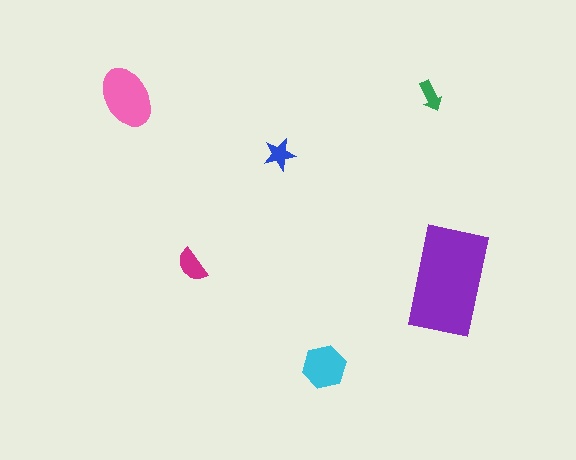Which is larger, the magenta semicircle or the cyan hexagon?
The cyan hexagon.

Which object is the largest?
The purple rectangle.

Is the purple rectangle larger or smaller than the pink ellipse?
Larger.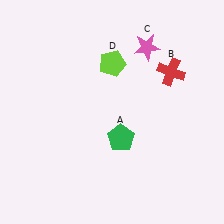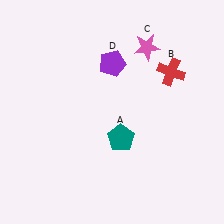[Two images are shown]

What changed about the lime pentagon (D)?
In Image 1, D is lime. In Image 2, it changed to purple.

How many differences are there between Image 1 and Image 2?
There are 2 differences between the two images.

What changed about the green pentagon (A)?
In Image 1, A is green. In Image 2, it changed to teal.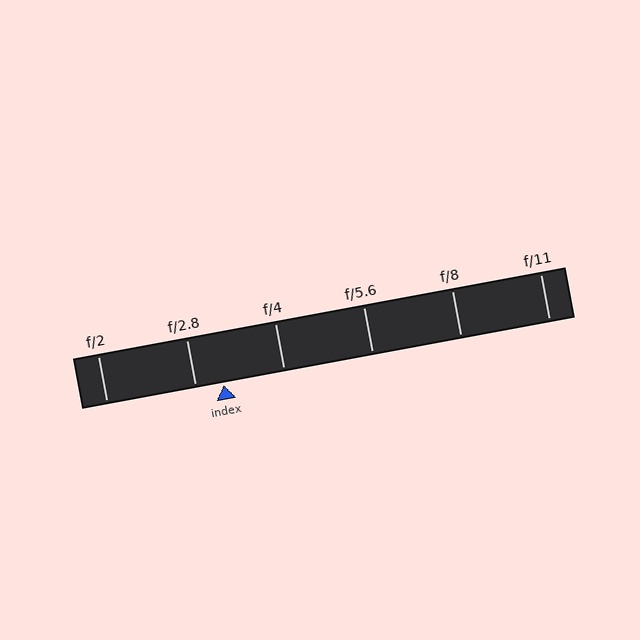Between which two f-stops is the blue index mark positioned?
The index mark is between f/2.8 and f/4.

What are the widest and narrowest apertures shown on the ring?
The widest aperture shown is f/2 and the narrowest is f/11.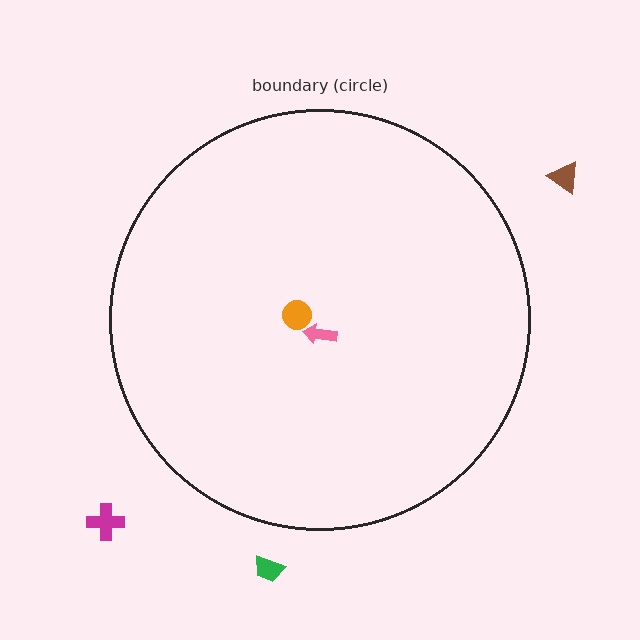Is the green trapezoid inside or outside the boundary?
Outside.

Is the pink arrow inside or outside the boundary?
Inside.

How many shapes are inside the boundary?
2 inside, 3 outside.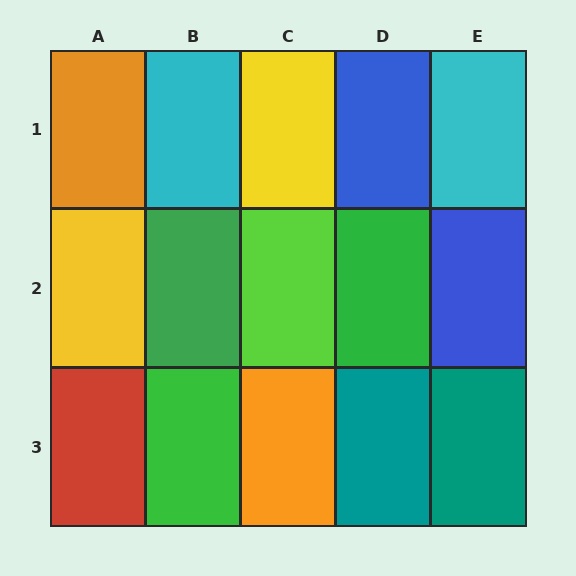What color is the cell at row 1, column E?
Cyan.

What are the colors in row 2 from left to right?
Yellow, green, lime, green, blue.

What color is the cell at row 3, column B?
Green.